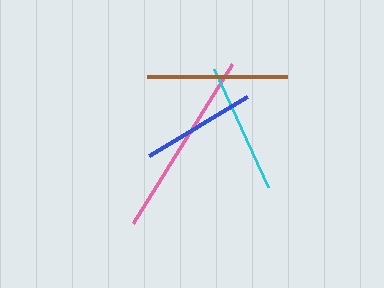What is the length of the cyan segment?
The cyan segment is approximately 129 pixels long.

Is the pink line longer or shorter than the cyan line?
The pink line is longer than the cyan line.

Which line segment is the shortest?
The blue line is the shortest at approximately 114 pixels.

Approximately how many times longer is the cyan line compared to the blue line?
The cyan line is approximately 1.1 times the length of the blue line.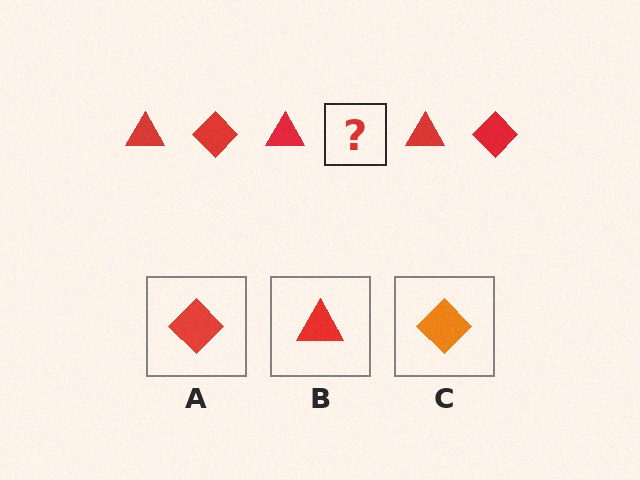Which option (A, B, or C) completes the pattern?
A.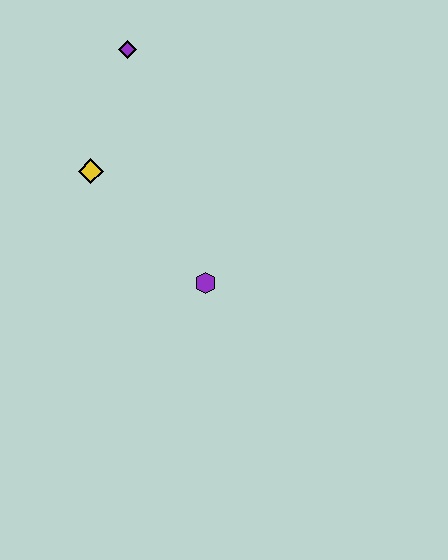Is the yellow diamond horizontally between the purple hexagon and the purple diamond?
No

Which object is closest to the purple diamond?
The yellow diamond is closest to the purple diamond.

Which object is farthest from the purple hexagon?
The purple diamond is farthest from the purple hexagon.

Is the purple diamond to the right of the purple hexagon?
No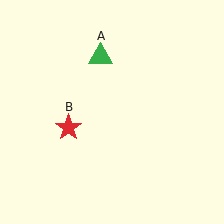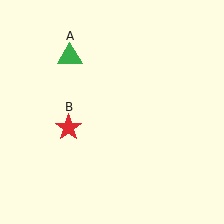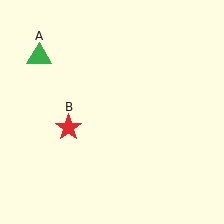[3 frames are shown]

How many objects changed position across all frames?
1 object changed position: green triangle (object A).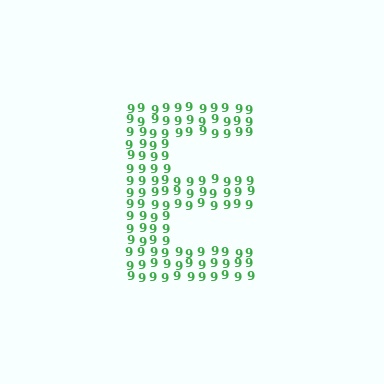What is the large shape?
The large shape is the letter E.